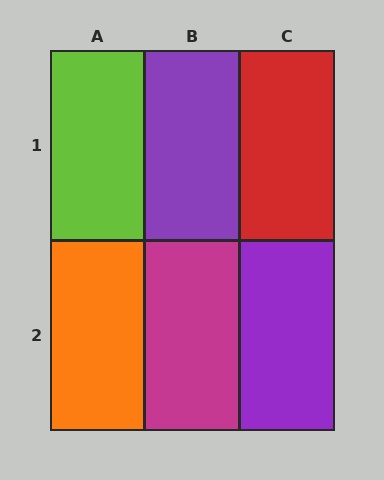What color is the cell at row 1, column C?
Red.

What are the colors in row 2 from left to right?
Orange, magenta, purple.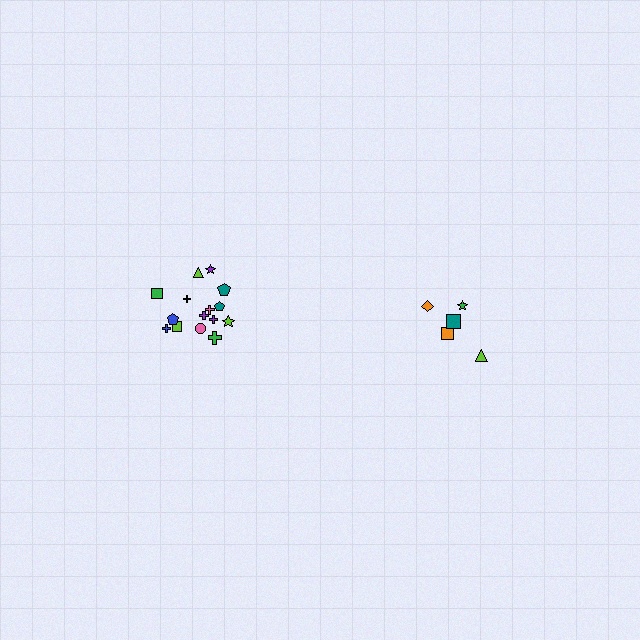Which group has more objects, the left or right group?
The left group.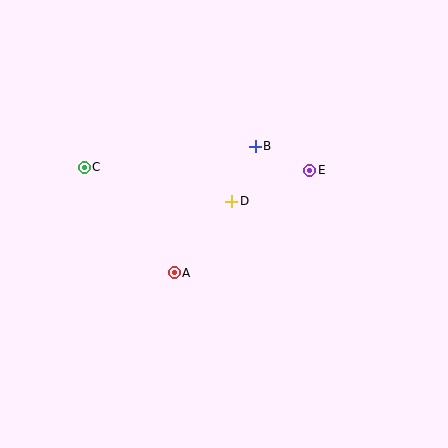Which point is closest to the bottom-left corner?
Point A is closest to the bottom-left corner.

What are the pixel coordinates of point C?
Point C is at (84, 167).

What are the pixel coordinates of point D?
Point D is at (232, 201).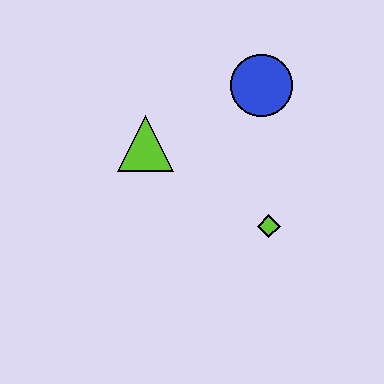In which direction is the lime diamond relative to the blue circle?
The lime diamond is below the blue circle.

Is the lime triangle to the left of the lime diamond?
Yes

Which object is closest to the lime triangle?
The blue circle is closest to the lime triangle.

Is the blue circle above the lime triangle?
Yes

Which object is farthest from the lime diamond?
The lime triangle is farthest from the lime diamond.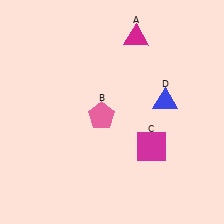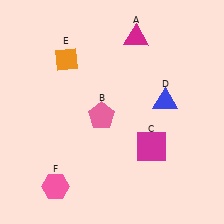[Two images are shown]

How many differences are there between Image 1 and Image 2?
There are 2 differences between the two images.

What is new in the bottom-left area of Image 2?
A pink hexagon (F) was added in the bottom-left area of Image 2.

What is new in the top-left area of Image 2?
An orange diamond (E) was added in the top-left area of Image 2.